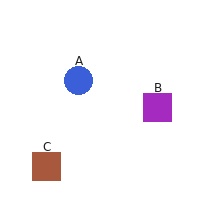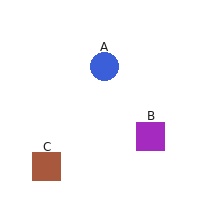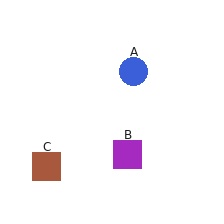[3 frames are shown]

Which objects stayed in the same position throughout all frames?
Brown square (object C) remained stationary.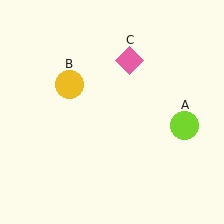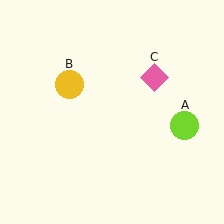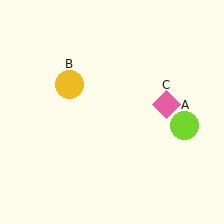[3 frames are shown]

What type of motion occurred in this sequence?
The pink diamond (object C) rotated clockwise around the center of the scene.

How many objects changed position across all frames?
1 object changed position: pink diamond (object C).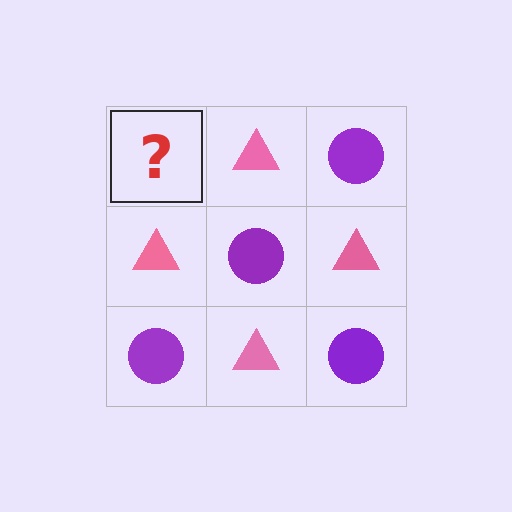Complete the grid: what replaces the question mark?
The question mark should be replaced with a purple circle.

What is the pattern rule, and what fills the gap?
The rule is that it alternates purple circle and pink triangle in a checkerboard pattern. The gap should be filled with a purple circle.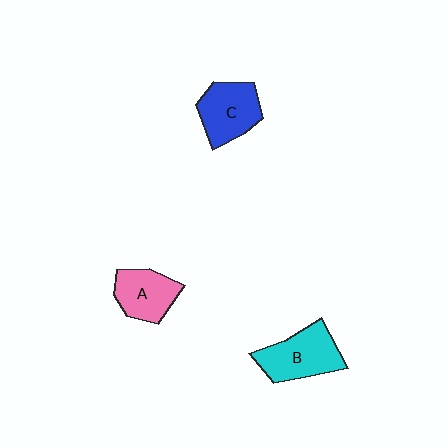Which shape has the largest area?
Shape B (cyan).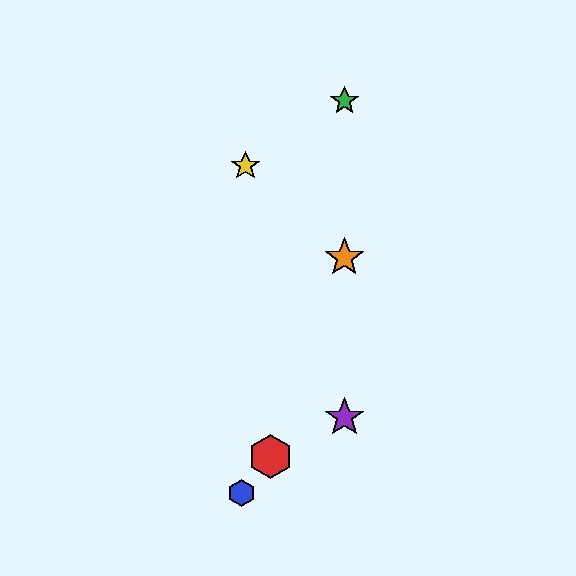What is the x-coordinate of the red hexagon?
The red hexagon is at x≈270.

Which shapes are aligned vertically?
The green star, the purple star, the orange star are aligned vertically.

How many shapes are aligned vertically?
3 shapes (the green star, the purple star, the orange star) are aligned vertically.